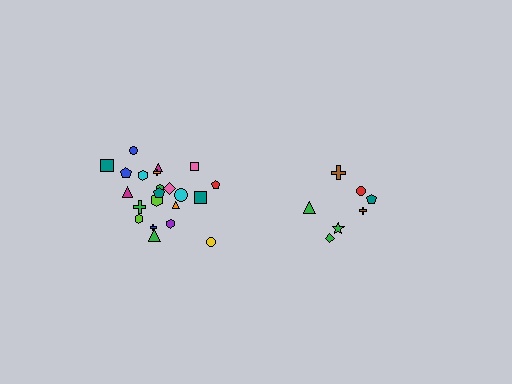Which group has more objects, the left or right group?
The left group.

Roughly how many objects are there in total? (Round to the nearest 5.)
Roughly 30 objects in total.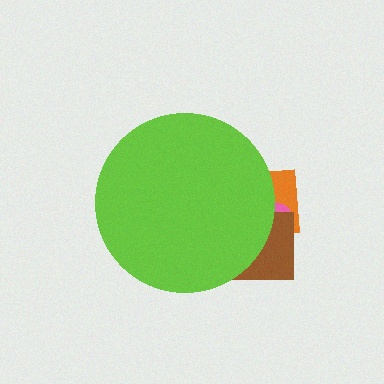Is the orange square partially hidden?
Yes, the orange square is partially hidden behind the lime circle.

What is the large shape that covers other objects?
A lime circle.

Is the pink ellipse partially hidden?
Yes, the pink ellipse is partially hidden behind the lime circle.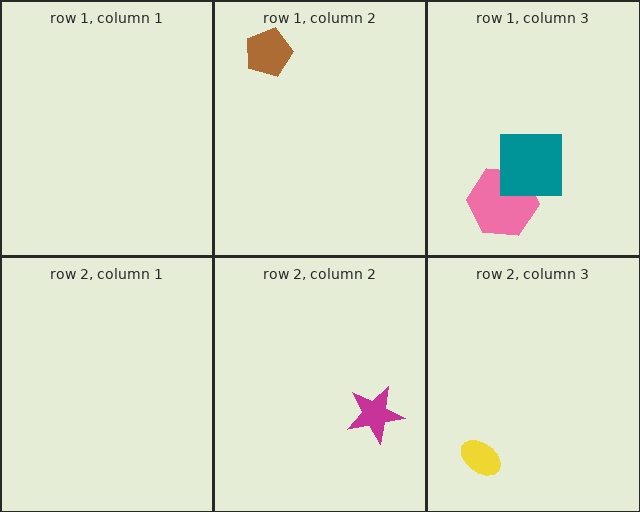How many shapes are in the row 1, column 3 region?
2.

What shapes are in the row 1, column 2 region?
The brown pentagon.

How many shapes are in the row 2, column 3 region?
1.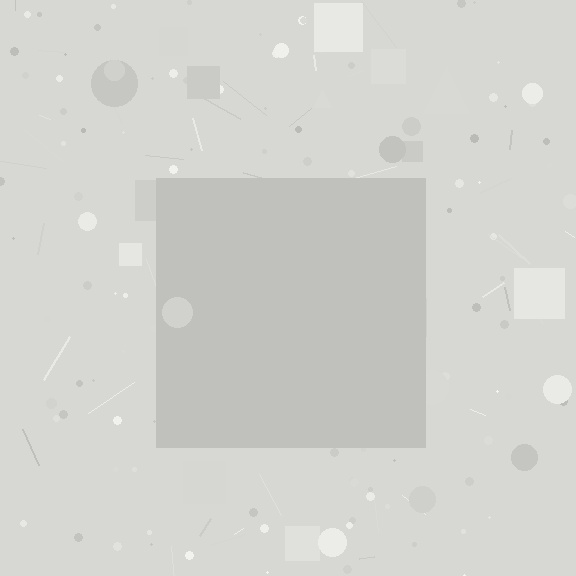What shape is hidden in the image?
A square is hidden in the image.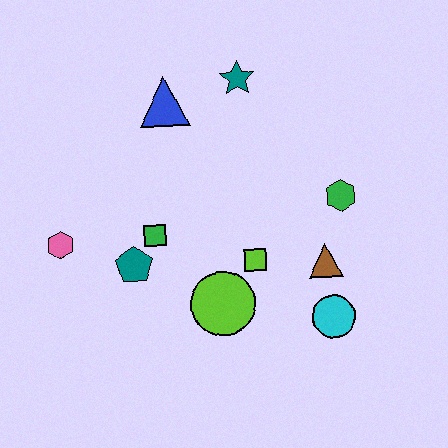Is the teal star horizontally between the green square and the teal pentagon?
No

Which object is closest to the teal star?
The blue triangle is closest to the teal star.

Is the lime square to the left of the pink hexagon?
No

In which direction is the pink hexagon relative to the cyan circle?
The pink hexagon is to the left of the cyan circle.